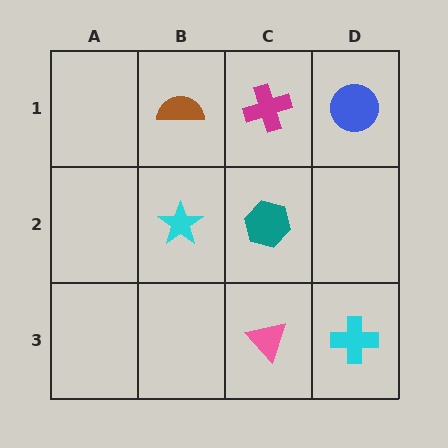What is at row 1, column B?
A brown semicircle.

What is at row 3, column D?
A cyan cross.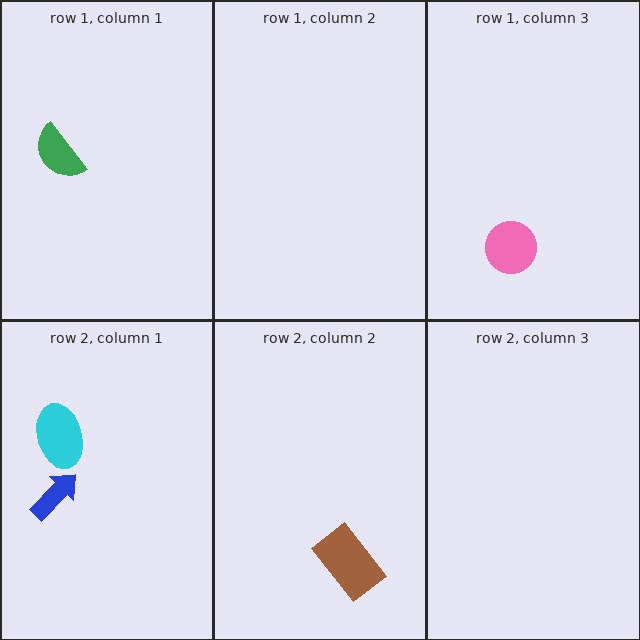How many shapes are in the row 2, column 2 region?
1.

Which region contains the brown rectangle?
The row 2, column 2 region.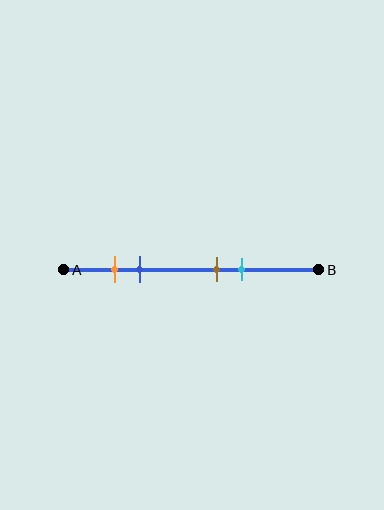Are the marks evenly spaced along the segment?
No, the marks are not evenly spaced.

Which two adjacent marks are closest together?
The orange and blue marks are the closest adjacent pair.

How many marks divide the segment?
There are 4 marks dividing the segment.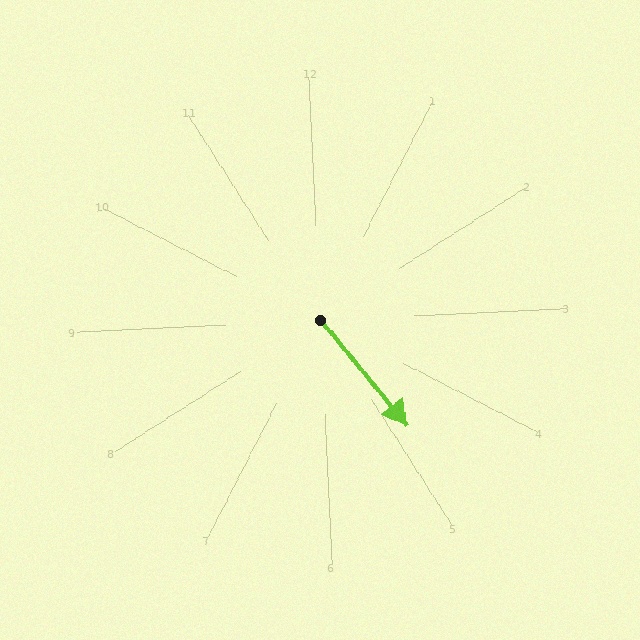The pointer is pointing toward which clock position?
Roughly 5 o'clock.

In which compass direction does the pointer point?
Southeast.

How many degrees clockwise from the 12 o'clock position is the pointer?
Approximately 143 degrees.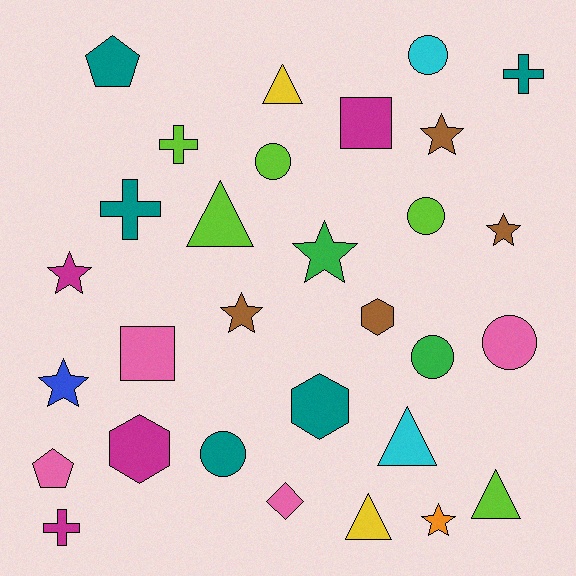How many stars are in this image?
There are 7 stars.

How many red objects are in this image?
There are no red objects.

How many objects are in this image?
There are 30 objects.